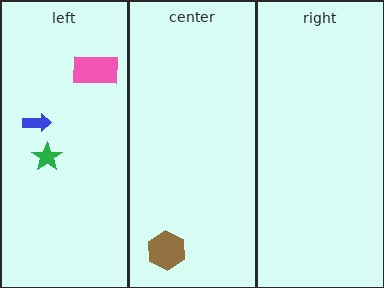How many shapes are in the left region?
3.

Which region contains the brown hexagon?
The center region.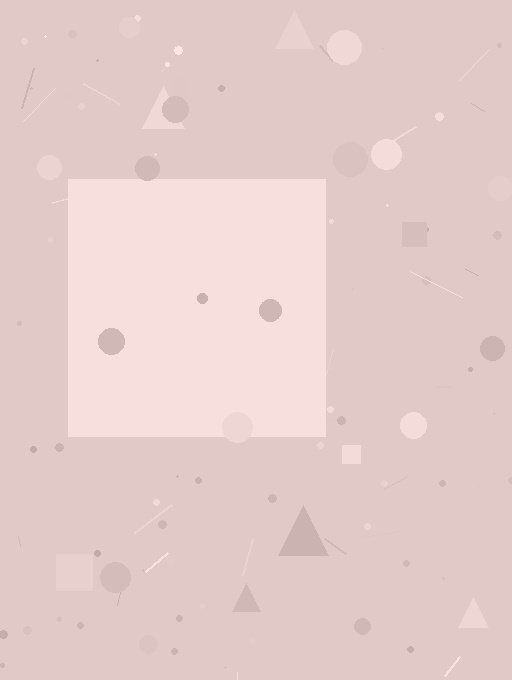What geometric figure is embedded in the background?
A square is embedded in the background.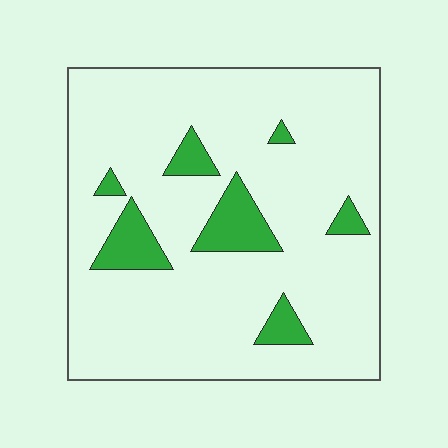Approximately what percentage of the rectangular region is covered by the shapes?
Approximately 10%.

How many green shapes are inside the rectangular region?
7.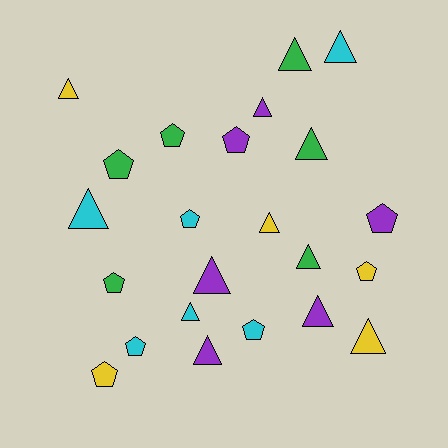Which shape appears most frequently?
Triangle, with 13 objects.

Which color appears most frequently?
Purple, with 6 objects.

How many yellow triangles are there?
There are 3 yellow triangles.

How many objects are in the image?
There are 23 objects.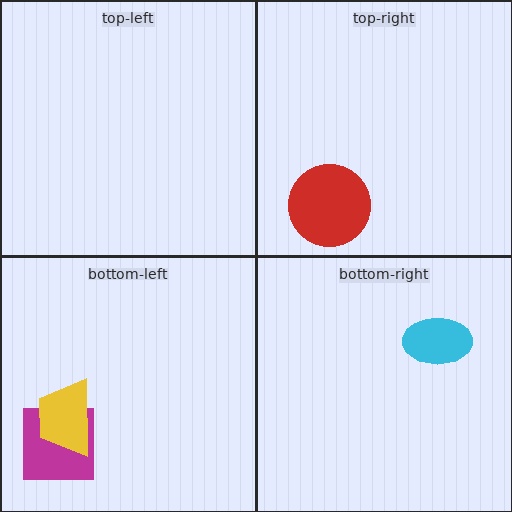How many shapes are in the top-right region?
1.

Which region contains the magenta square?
The bottom-left region.